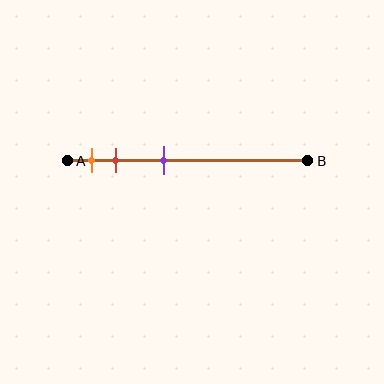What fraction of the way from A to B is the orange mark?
The orange mark is approximately 10% (0.1) of the way from A to B.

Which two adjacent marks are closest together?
The orange and red marks are the closest adjacent pair.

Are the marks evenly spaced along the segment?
No, the marks are not evenly spaced.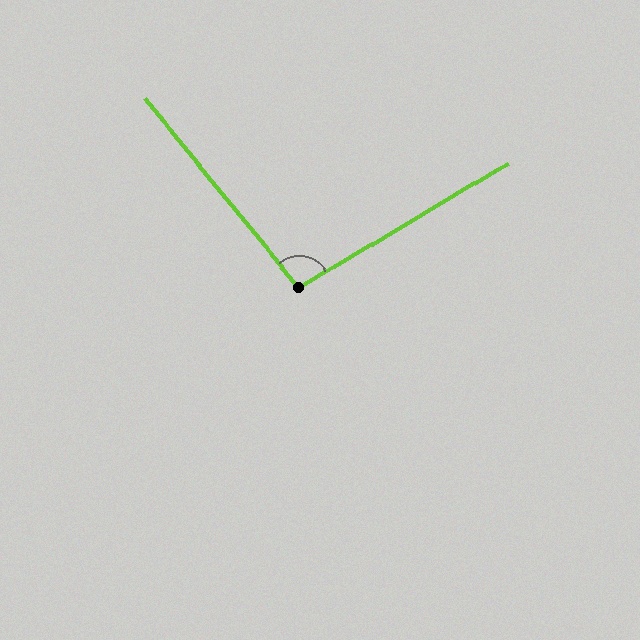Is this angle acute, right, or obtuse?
It is obtuse.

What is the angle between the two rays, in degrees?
Approximately 98 degrees.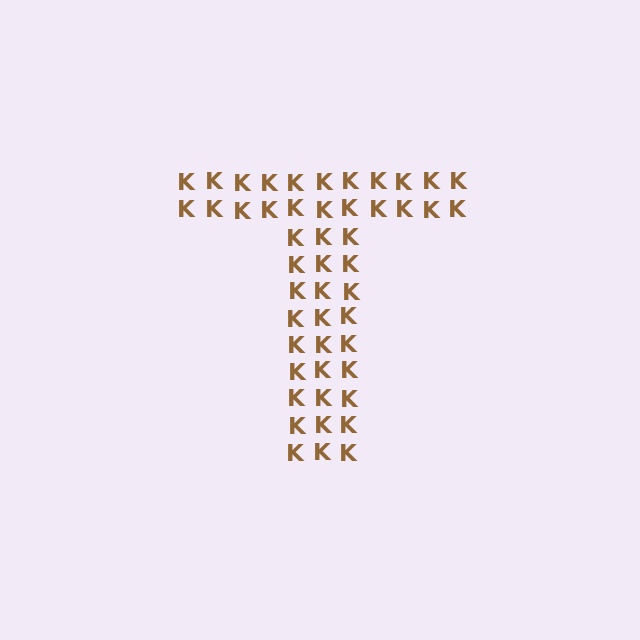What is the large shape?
The large shape is the letter T.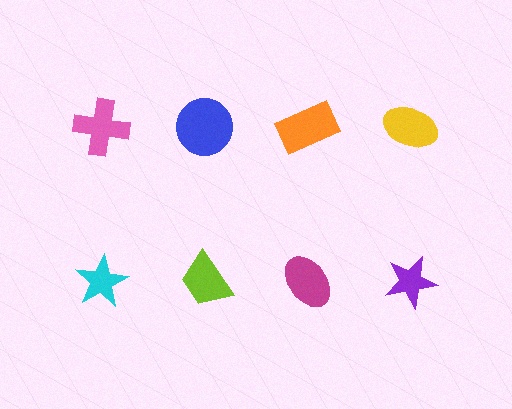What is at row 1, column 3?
An orange rectangle.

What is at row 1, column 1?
A pink cross.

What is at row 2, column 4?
A purple star.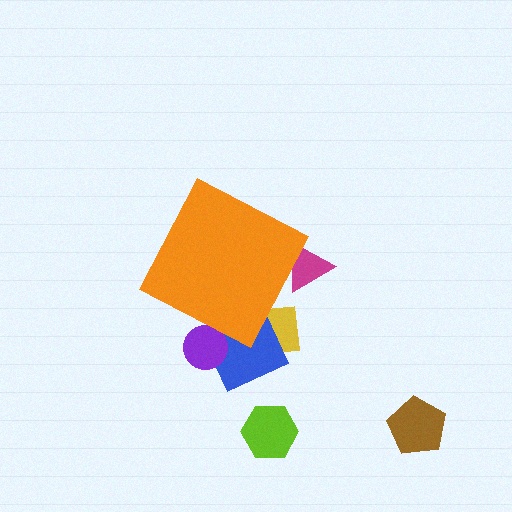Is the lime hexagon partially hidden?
No, the lime hexagon is fully visible.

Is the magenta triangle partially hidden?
Yes, the magenta triangle is partially hidden behind the orange diamond.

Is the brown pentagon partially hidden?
No, the brown pentagon is fully visible.